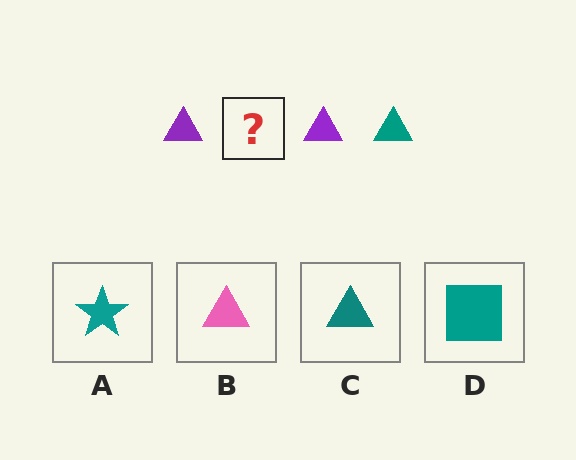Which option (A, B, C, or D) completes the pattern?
C.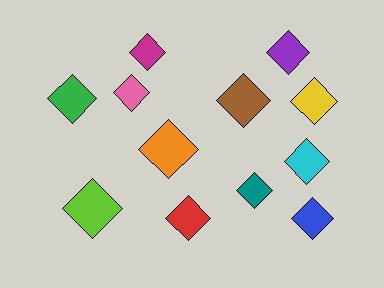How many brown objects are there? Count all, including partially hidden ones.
There is 1 brown object.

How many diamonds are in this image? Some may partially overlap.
There are 12 diamonds.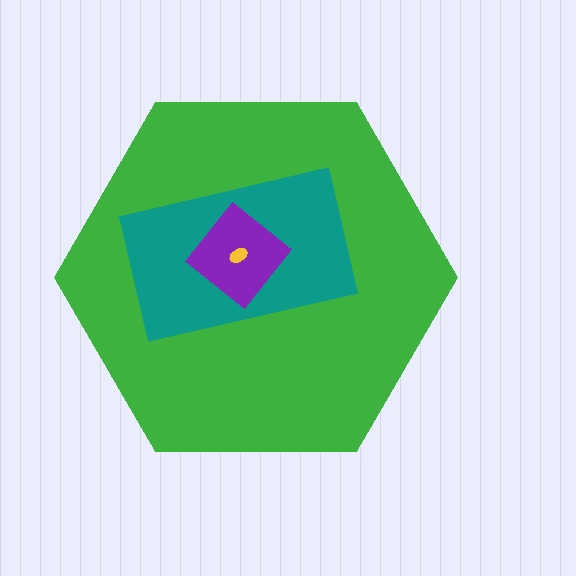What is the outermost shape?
The green hexagon.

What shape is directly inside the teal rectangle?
The purple diamond.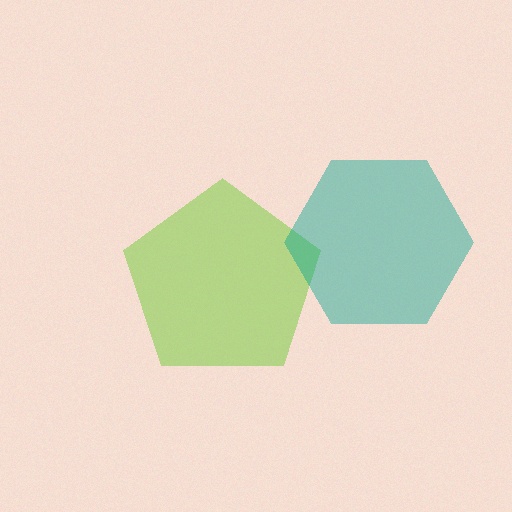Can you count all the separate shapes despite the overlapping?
Yes, there are 2 separate shapes.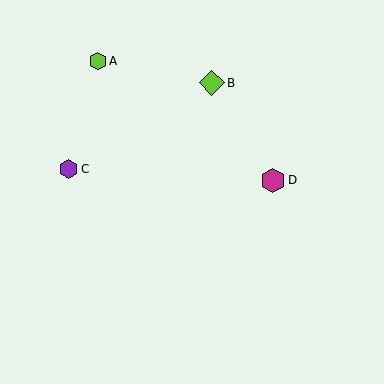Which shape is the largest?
The lime diamond (labeled B) is the largest.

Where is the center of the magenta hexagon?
The center of the magenta hexagon is at (273, 180).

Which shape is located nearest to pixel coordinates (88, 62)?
The lime hexagon (labeled A) at (98, 61) is nearest to that location.